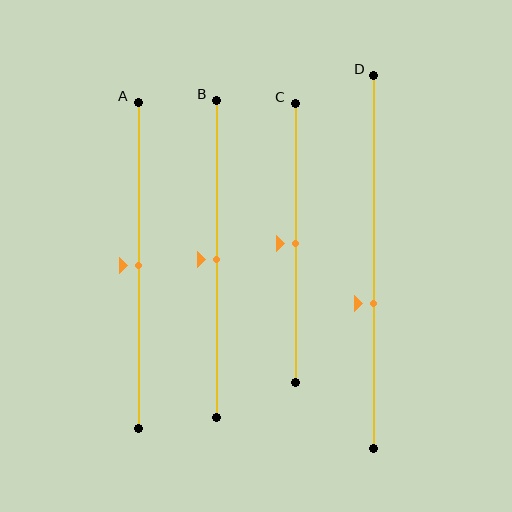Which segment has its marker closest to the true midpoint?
Segment A has its marker closest to the true midpoint.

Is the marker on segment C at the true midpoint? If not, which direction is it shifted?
Yes, the marker on segment C is at the true midpoint.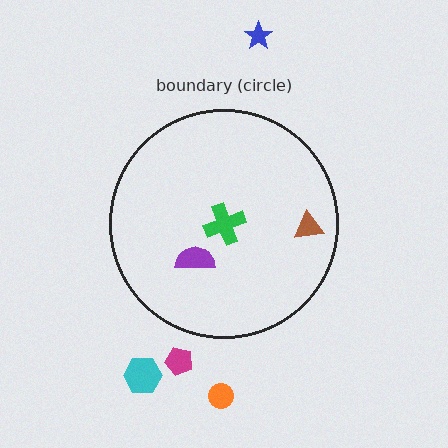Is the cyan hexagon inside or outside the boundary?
Outside.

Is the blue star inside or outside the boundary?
Outside.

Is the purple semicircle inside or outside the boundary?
Inside.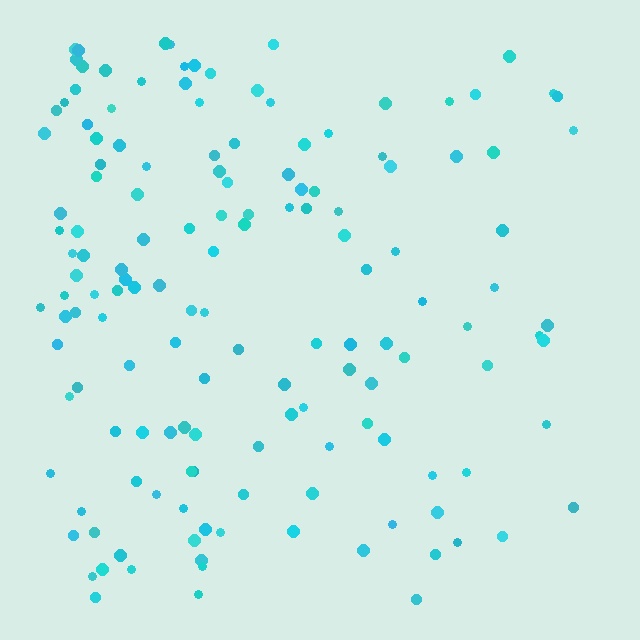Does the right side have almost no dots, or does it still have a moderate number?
Still a moderate number, just noticeably fewer than the left.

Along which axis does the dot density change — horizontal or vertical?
Horizontal.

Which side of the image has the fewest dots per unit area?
The right.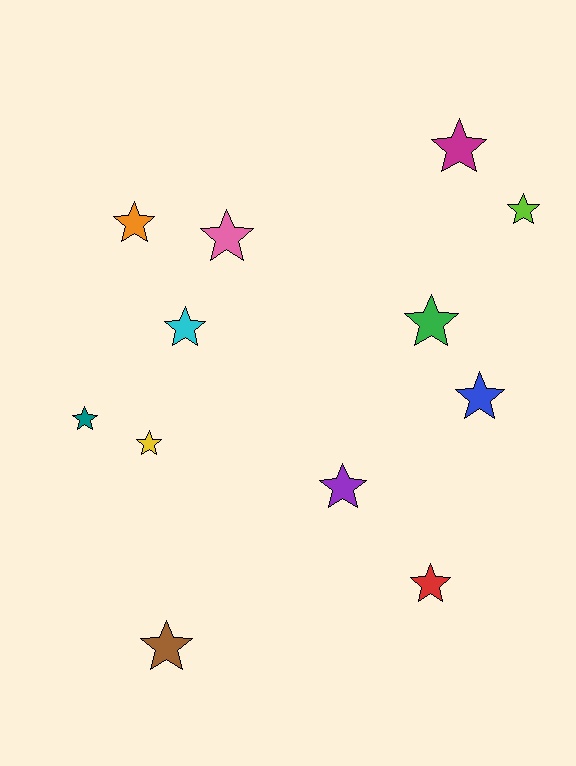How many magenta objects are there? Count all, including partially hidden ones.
There is 1 magenta object.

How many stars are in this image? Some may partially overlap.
There are 12 stars.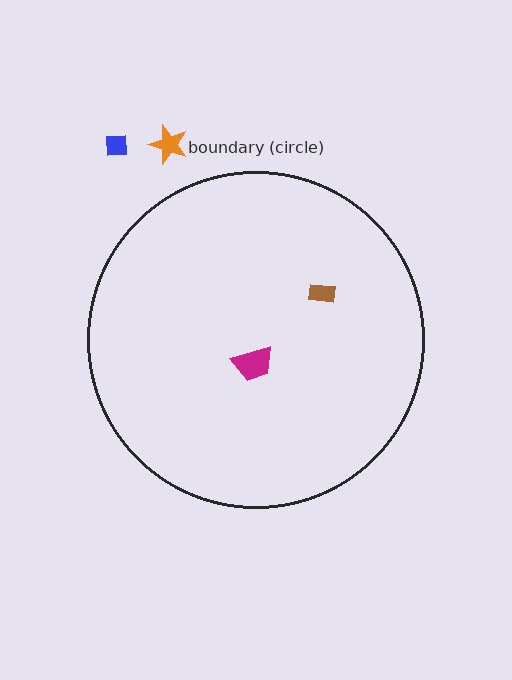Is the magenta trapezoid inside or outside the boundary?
Inside.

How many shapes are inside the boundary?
2 inside, 2 outside.